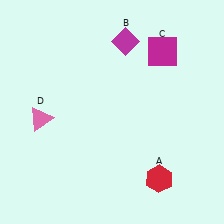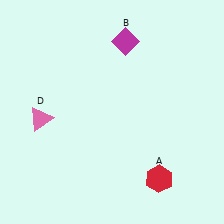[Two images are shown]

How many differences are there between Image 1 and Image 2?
There is 1 difference between the two images.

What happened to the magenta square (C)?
The magenta square (C) was removed in Image 2. It was in the top-right area of Image 1.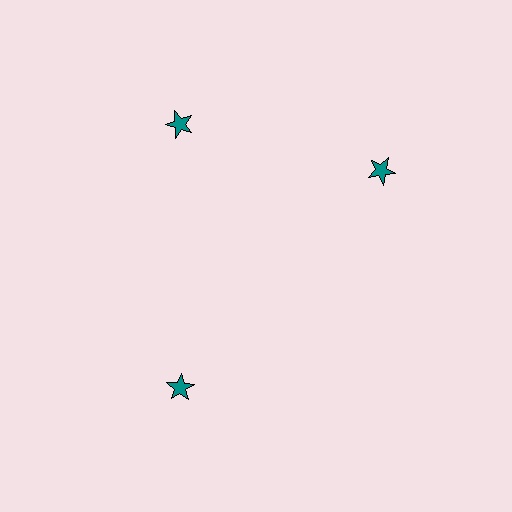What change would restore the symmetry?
The symmetry would be restored by rotating it back into even spacing with its neighbors so that all 3 stars sit at equal angles and equal distance from the center.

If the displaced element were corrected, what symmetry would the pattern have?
It would have 3-fold rotational symmetry — the pattern would map onto itself every 120 degrees.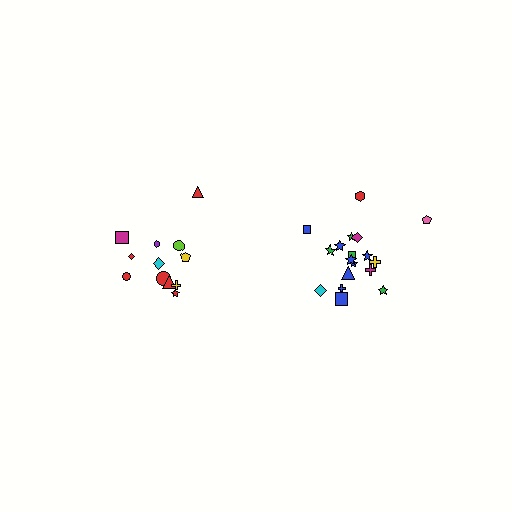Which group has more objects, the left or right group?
The right group.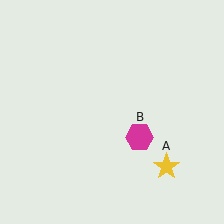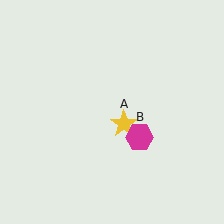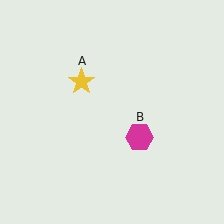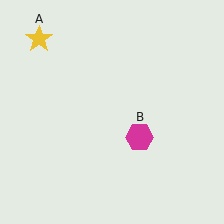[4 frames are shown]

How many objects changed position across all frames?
1 object changed position: yellow star (object A).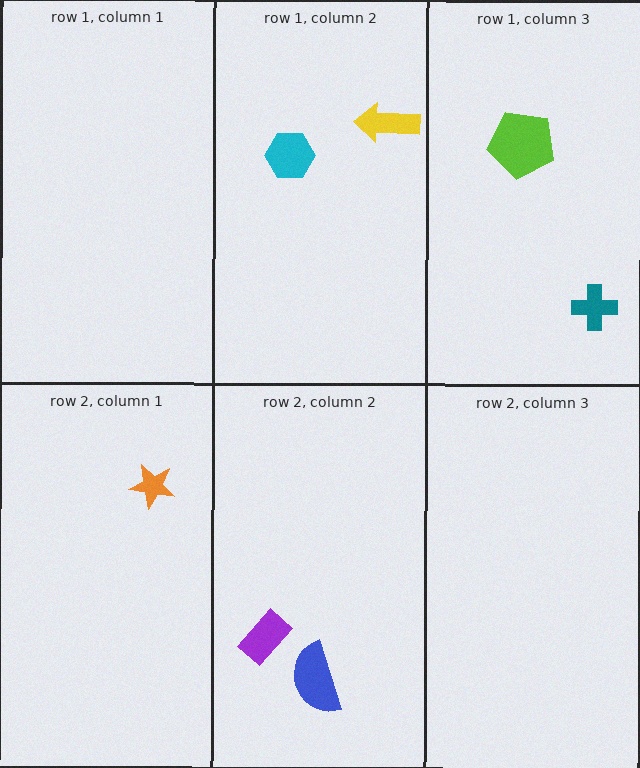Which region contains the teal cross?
The row 1, column 3 region.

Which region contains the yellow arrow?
The row 1, column 2 region.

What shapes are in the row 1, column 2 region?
The yellow arrow, the cyan hexagon.